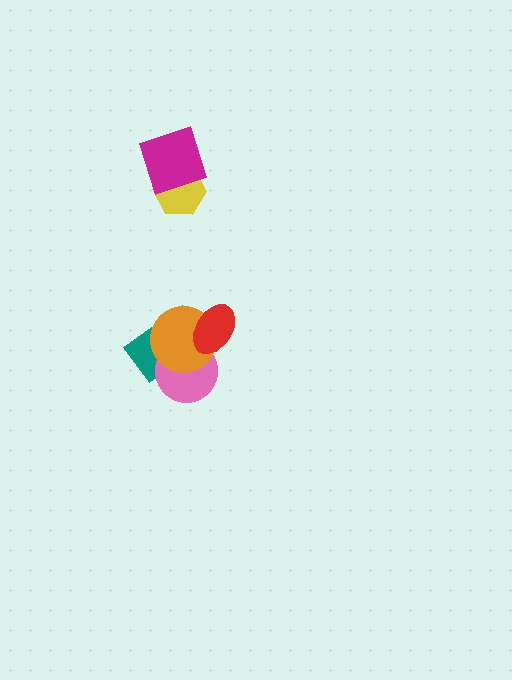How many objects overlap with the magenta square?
1 object overlaps with the magenta square.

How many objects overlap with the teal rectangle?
3 objects overlap with the teal rectangle.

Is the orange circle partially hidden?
Yes, it is partially covered by another shape.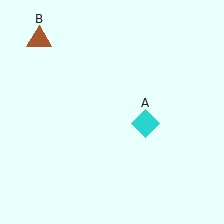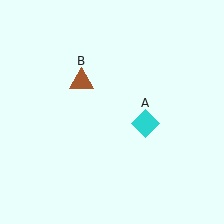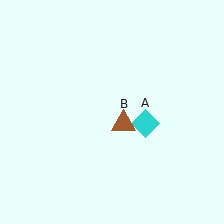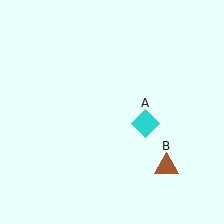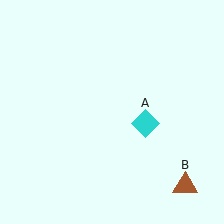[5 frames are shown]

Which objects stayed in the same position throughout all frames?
Cyan diamond (object A) remained stationary.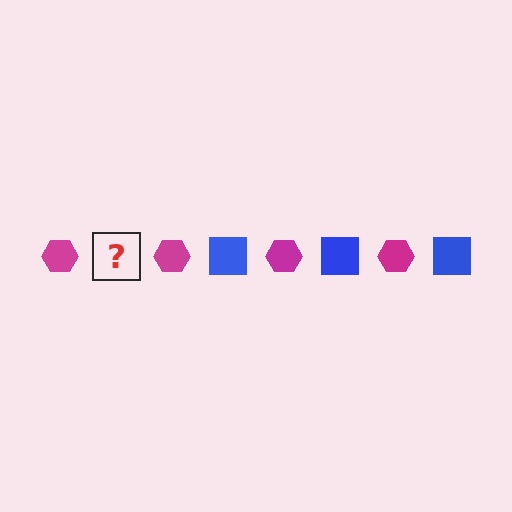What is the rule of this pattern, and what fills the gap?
The rule is that the pattern alternates between magenta hexagon and blue square. The gap should be filled with a blue square.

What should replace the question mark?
The question mark should be replaced with a blue square.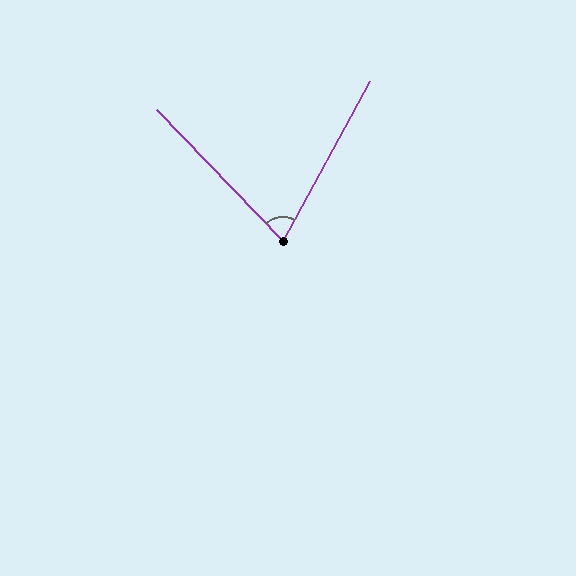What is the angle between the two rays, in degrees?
Approximately 73 degrees.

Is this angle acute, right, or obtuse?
It is acute.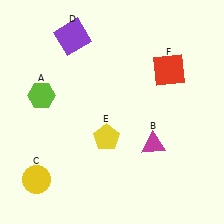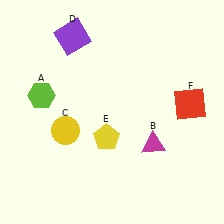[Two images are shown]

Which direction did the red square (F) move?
The red square (F) moved down.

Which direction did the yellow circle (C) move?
The yellow circle (C) moved up.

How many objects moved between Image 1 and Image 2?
2 objects moved between the two images.